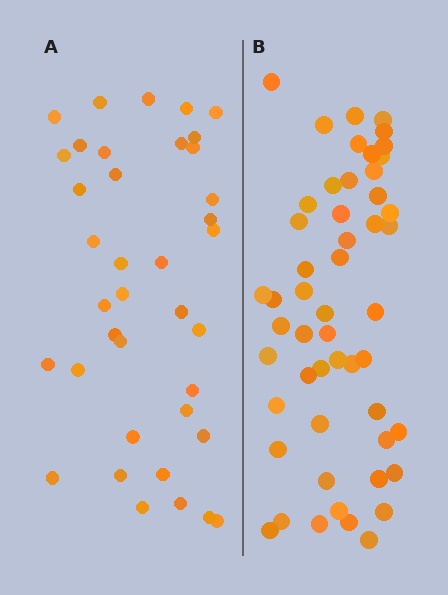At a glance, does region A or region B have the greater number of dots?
Region B (the right region) has more dots.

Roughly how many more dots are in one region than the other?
Region B has approximately 15 more dots than region A.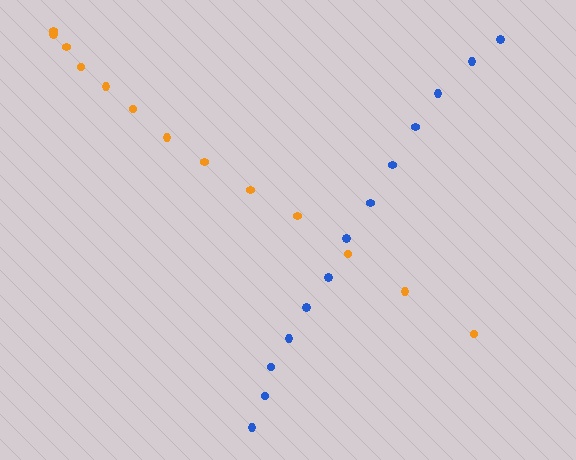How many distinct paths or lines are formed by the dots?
There are 2 distinct paths.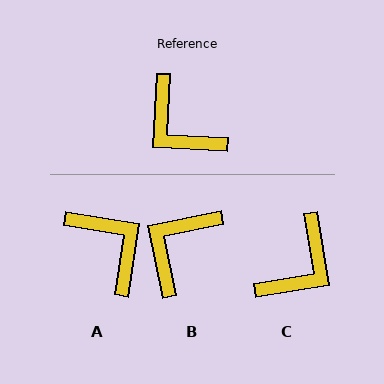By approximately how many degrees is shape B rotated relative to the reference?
Approximately 75 degrees clockwise.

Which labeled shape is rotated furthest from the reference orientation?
A, about 174 degrees away.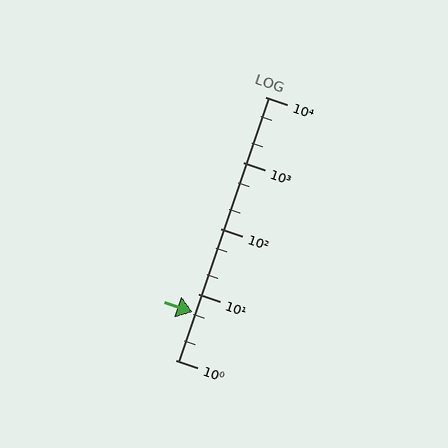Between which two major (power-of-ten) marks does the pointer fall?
The pointer is between 1 and 10.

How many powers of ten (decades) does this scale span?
The scale spans 4 decades, from 1 to 10000.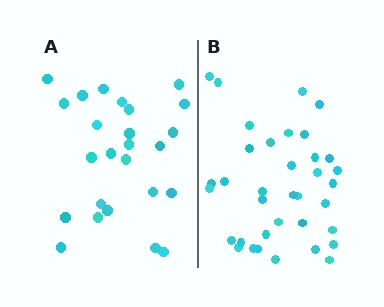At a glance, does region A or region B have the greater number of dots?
Region B (the right region) has more dots.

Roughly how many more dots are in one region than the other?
Region B has roughly 12 or so more dots than region A.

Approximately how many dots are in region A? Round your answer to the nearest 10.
About 20 dots. (The exact count is 25, which rounds to 20.)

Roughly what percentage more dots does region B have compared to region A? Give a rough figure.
About 45% more.